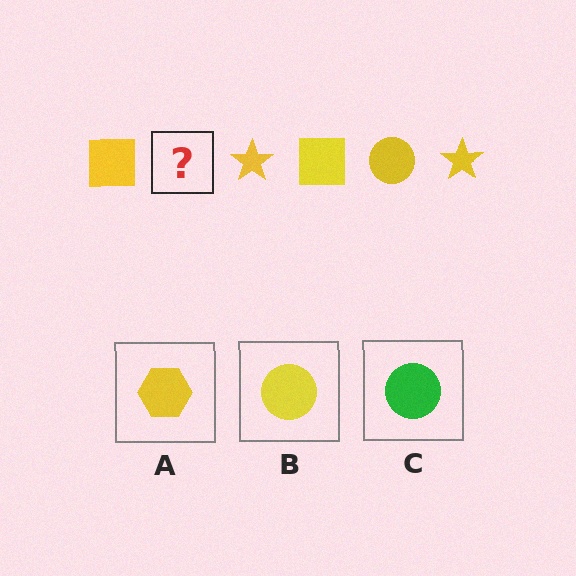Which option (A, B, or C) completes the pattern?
B.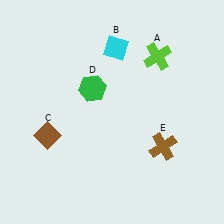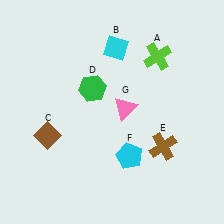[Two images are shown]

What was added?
A cyan pentagon (F), a pink triangle (G) were added in Image 2.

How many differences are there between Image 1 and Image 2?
There are 2 differences between the two images.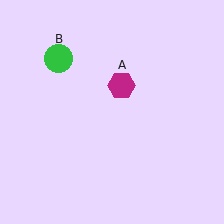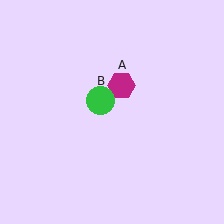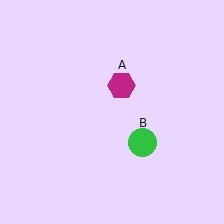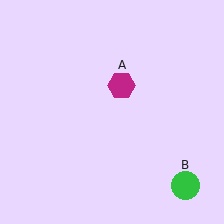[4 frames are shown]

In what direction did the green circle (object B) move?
The green circle (object B) moved down and to the right.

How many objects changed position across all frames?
1 object changed position: green circle (object B).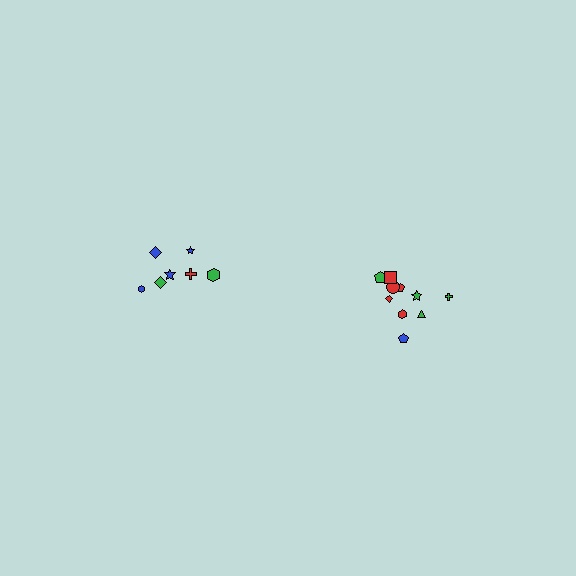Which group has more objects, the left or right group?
The right group.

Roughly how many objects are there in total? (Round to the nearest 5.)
Roughly 15 objects in total.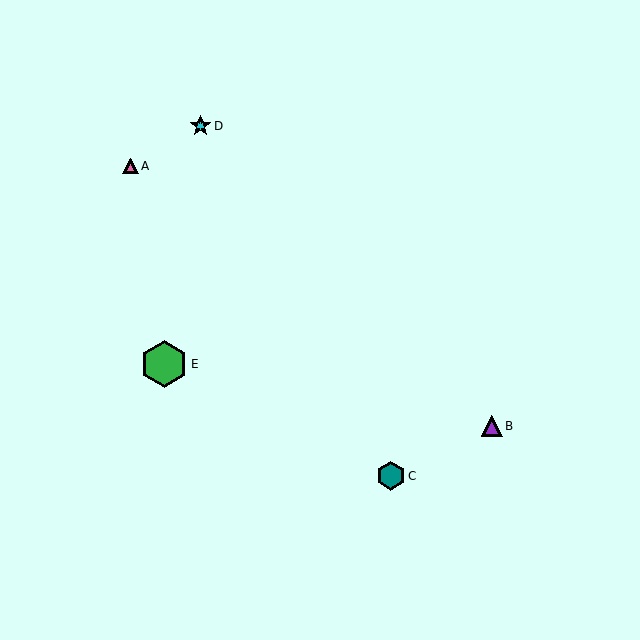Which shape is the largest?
The green hexagon (labeled E) is the largest.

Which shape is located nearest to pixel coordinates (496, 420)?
The purple triangle (labeled B) at (492, 426) is nearest to that location.